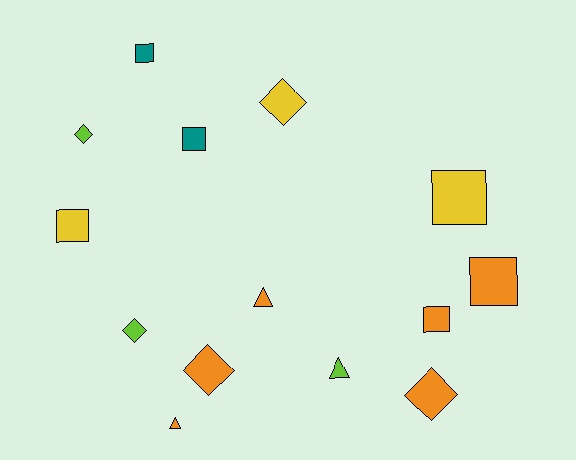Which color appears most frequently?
Orange, with 6 objects.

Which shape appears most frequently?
Square, with 6 objects.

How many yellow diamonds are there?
There is 1 yellow diamond.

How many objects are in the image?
There are 14 objects.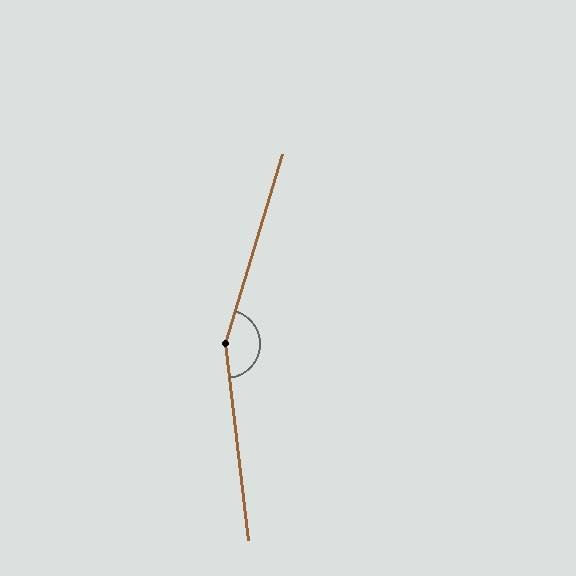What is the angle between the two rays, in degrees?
Approximately 157 degrees.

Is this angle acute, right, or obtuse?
It is obtuse.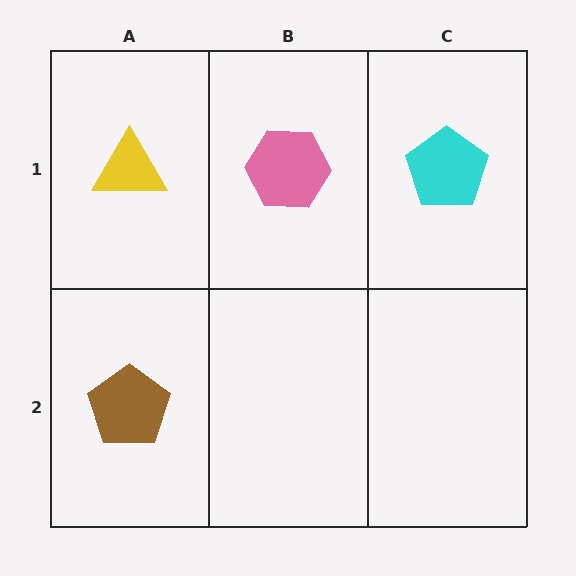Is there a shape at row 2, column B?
No, that cell is empty.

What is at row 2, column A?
A brown pentagon.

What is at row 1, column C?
A cyan pentagon.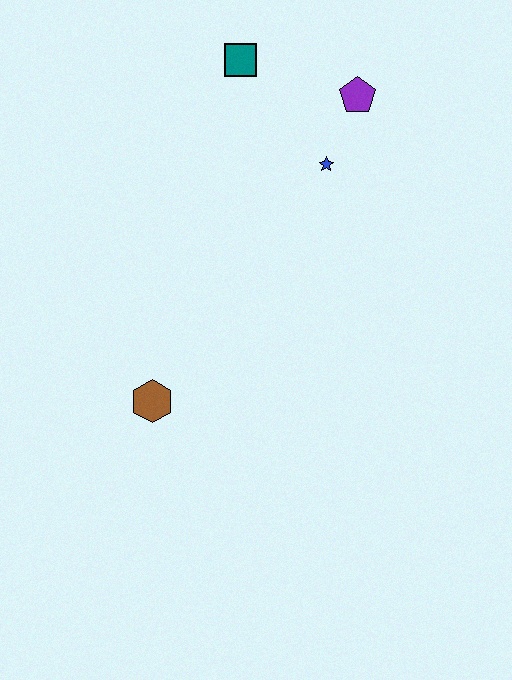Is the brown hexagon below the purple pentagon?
Yes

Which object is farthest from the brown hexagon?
The purple pentagon is farthest from the brown hexagon.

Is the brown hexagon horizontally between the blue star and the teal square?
No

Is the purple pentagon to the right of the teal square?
Yes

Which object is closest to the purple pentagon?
The blue star is closest to the purple pentagon.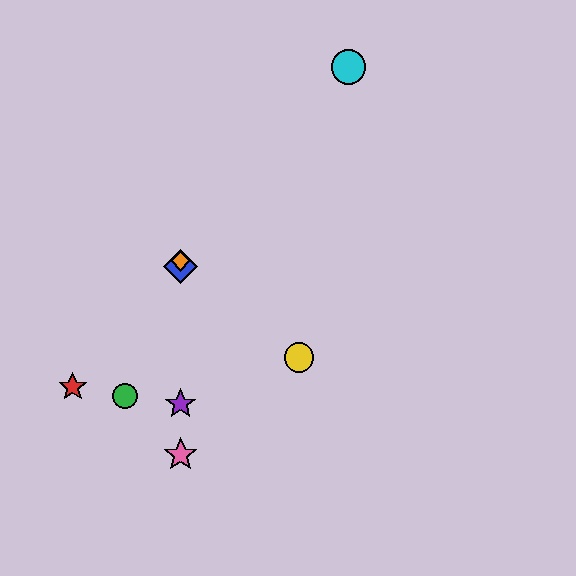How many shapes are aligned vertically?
4 shapes (the blue diamond, the purple star, the orange diamond, the pink star) are aligned vertically.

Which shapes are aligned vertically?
The blue diamond, the purple star, the orange diamond, the pink star are aligned vertically.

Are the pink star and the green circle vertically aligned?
No, the pink star is at x≈181 and the green circle is at x≈125.